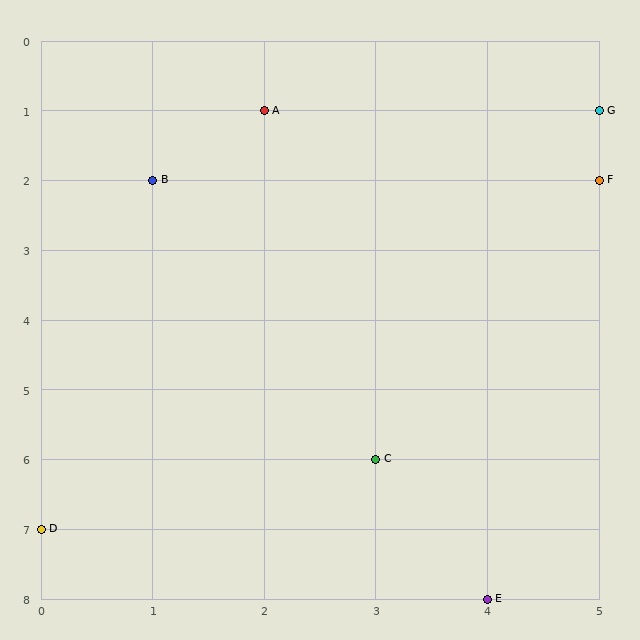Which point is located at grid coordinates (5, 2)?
Point F is at (5, 2).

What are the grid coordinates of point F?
Point F is at grid coordinates (5, 2).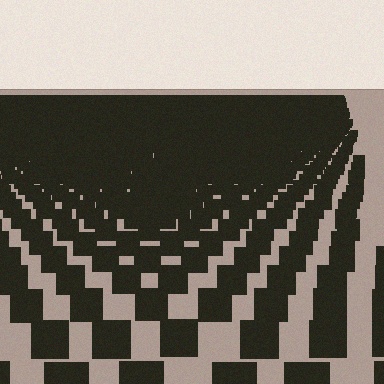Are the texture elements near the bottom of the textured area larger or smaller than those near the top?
Larger. Near the bottom, elements are closer to the viewer and appear at a bigger on-screen size.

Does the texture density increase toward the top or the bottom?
Density increases toward the top.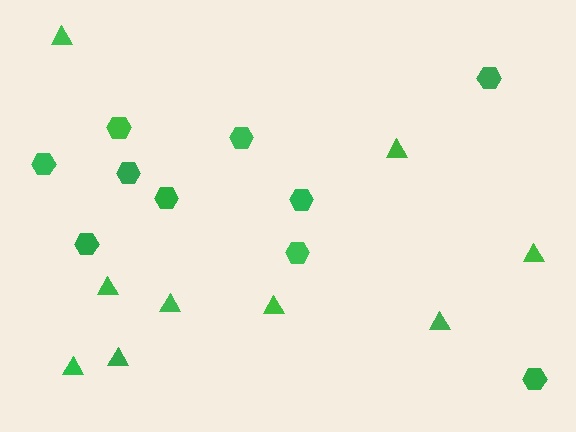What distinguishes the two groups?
There are 2 groups: one group of hexagons (10) and one group of triangles (9).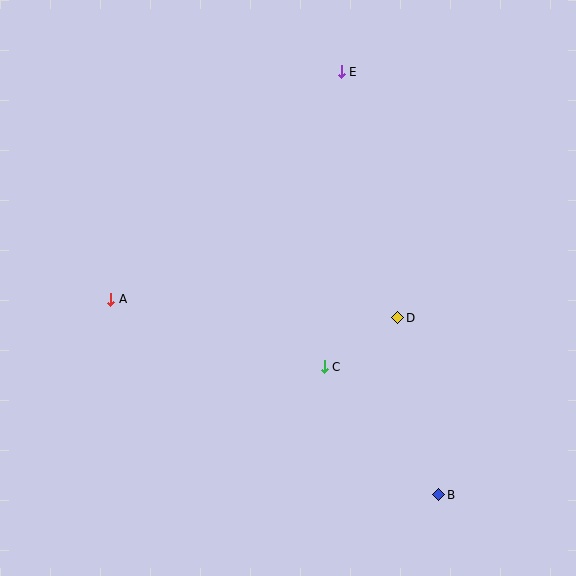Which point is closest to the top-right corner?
Point E is closest to the top-right corner.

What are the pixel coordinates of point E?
Point E is at (341, 72).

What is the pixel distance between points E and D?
The distance between E and D is 253 pixels.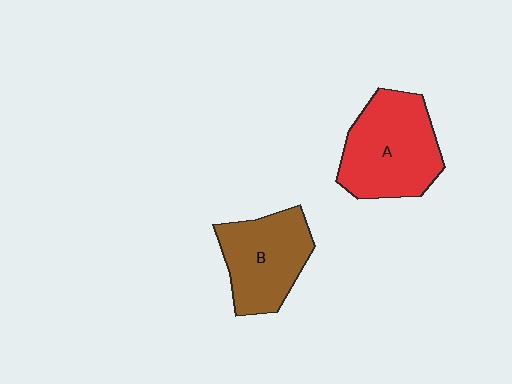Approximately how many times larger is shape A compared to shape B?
Approximately 1.2 times.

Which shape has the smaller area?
Shape B (brown).